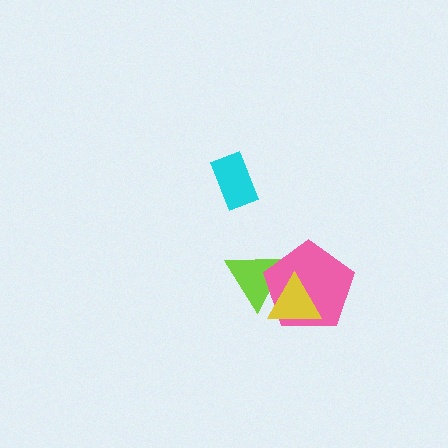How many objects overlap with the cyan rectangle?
0 objects overlap with the cyan rectangle.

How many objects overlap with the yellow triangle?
2 objects overlap with the yellow triangle.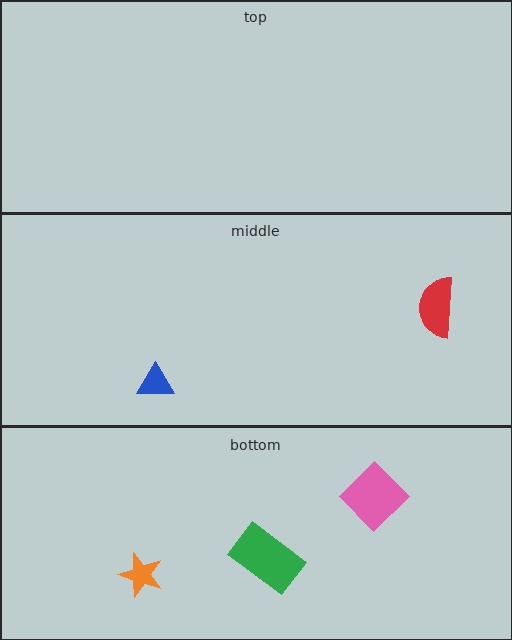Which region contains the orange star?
The bottom region.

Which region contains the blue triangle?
The middle region.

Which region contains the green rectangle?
The bottom region.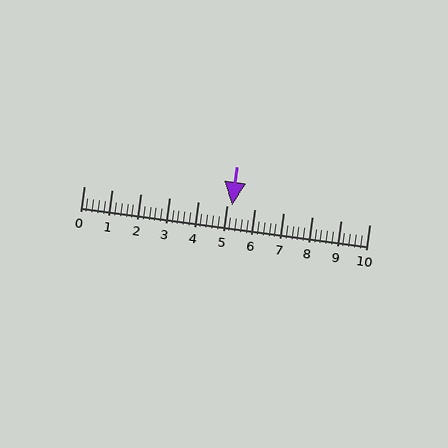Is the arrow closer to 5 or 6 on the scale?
The arrow is closer to 5.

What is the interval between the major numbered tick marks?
The major tick marks are spaced 1 units apart.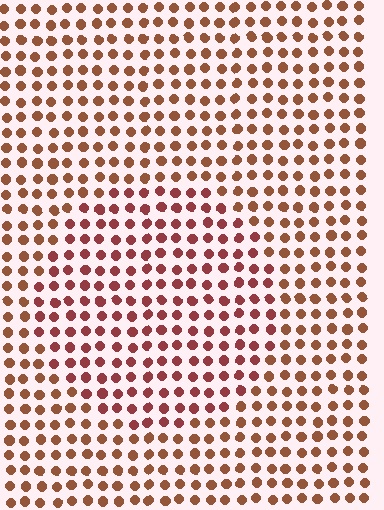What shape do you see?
I see a circle.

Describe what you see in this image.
The image is filled with small brown elements in a uniform arrangement. A circle-shaped region is visible where the elements are tinted to a slightly different hue, forming a subtle color boundary.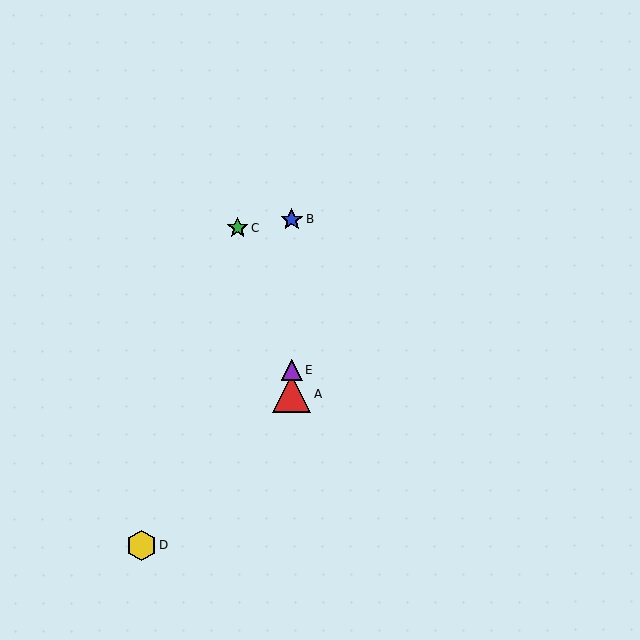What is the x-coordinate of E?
Object E is at x≈292.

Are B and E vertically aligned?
Yes, both are at x≈291.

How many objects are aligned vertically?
3 objects (A, B, E) are aligned vertically.